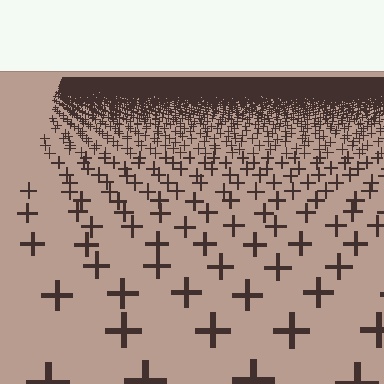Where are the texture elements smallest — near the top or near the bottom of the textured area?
Near the top.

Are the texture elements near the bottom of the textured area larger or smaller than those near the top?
Larger. Near the bottom, elements are closer to the viewer and appear at a bigger on-screen size.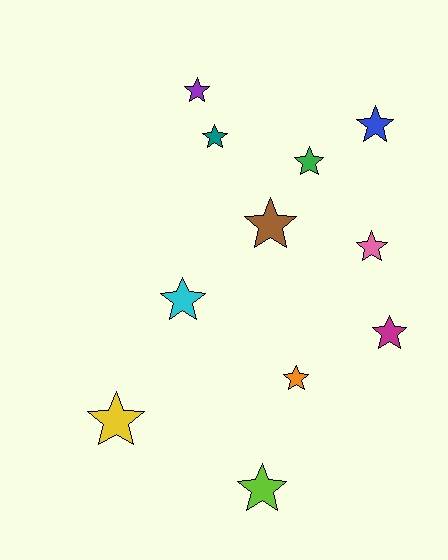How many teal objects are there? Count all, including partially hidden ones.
There is 1 teal object.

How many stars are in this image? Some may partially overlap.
There are 11 stars.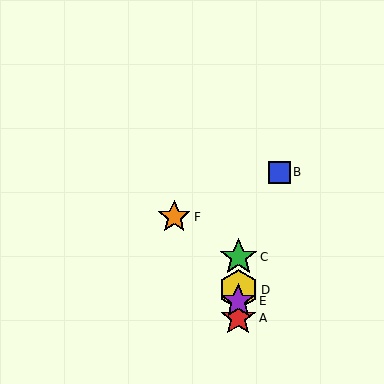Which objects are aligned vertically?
Objects A, C, D, E are aligned vertically.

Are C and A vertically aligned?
Yes, both are at x≈238.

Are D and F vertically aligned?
No, D is at x≈238 and F is at x≈174.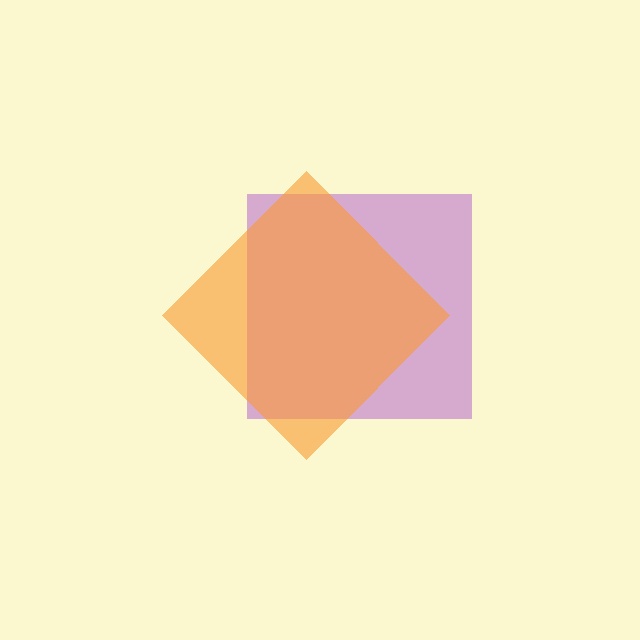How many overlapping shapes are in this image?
There are 2 overlapping shapes in the image.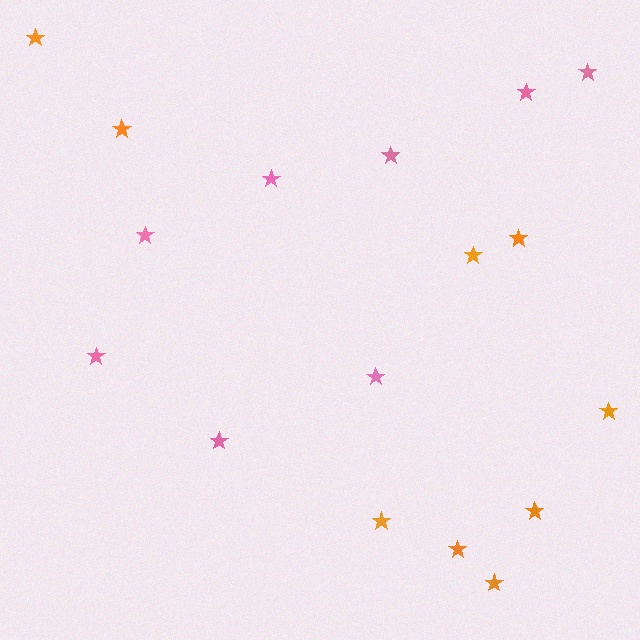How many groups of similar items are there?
There are 2 groups: one group of orange stars (9) and one group of pink stars (8).